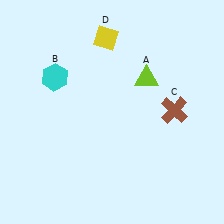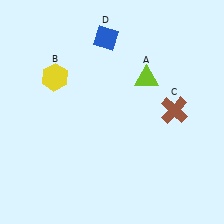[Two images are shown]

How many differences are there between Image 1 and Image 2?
There are 2 differences between the two images.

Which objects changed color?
B changed from cyan to yellow. D changed from yellow to blue.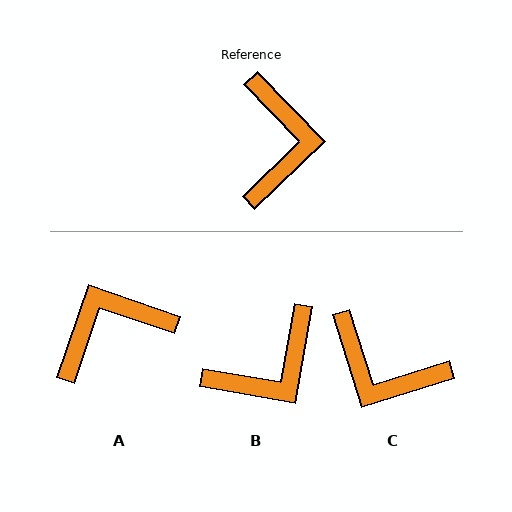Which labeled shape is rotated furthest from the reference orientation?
A, about 117 degrees away.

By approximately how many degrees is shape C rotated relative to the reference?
Approximately 117 degrees clockwise.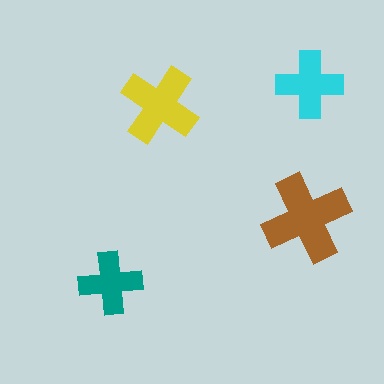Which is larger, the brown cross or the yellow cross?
The brown one.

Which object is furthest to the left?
The teal cross is leftmost.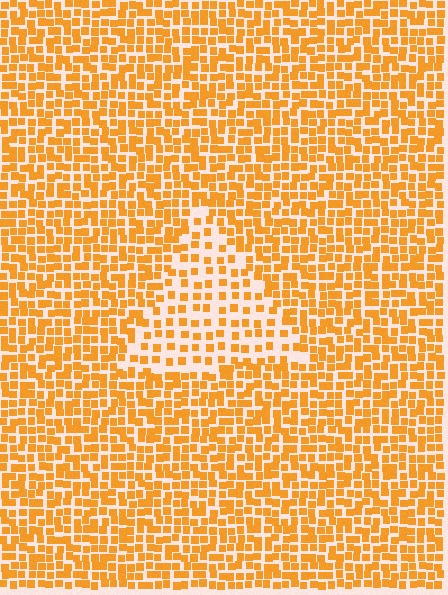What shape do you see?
I see a triangle.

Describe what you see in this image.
The image contains small orange elements arranged at two different densities. A triangle-shaped region is visible where the elements are less densely packed than the surrounding area.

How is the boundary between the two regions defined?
The boundary is defined by a change in element density (approximately 1.9x ratio). All elements are the same color, size, and shape.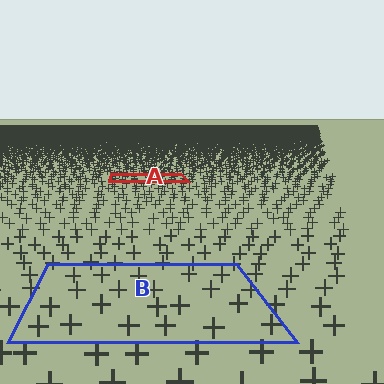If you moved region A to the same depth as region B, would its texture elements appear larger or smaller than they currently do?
They would appear larger. At a closer depth, the same texture elements are projected at a bigger on-screen size.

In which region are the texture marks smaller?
The texture marks are smaller in region A, because it is farther away.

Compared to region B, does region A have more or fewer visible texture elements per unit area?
Region A has more texture elements per unit area — they are packed more densely because it is farther away.